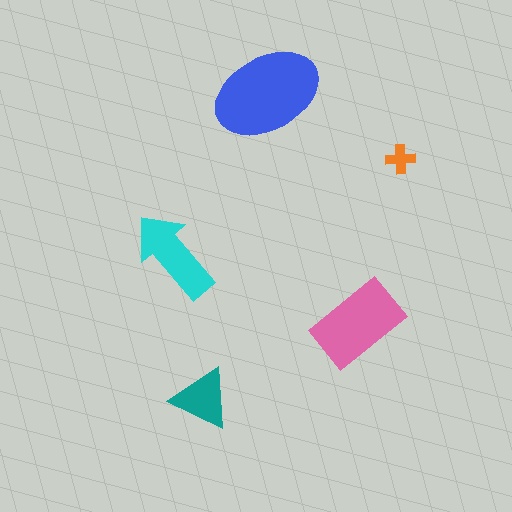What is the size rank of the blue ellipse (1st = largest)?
1st.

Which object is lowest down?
The teal triangle is bottommost.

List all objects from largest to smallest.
The blue ellipse, the pink rectangle, the cyan arrow, the teal triangle, the orange cross.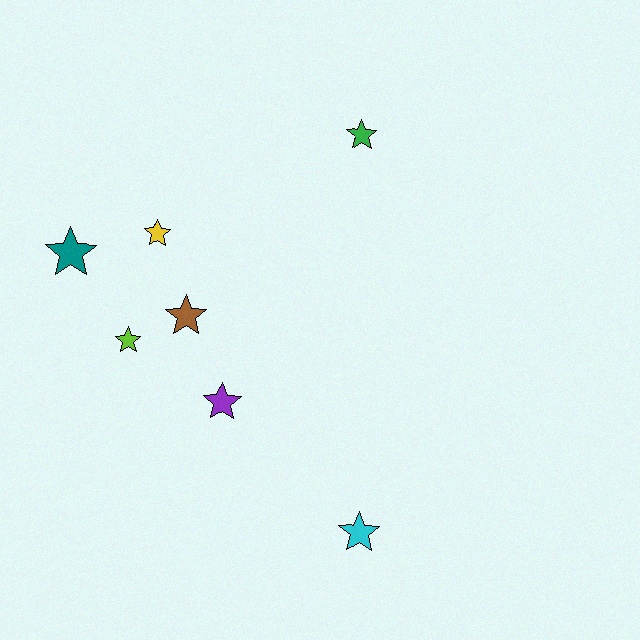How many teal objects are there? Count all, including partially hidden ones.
There is 1 teal object.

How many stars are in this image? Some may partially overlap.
There are 7 stars.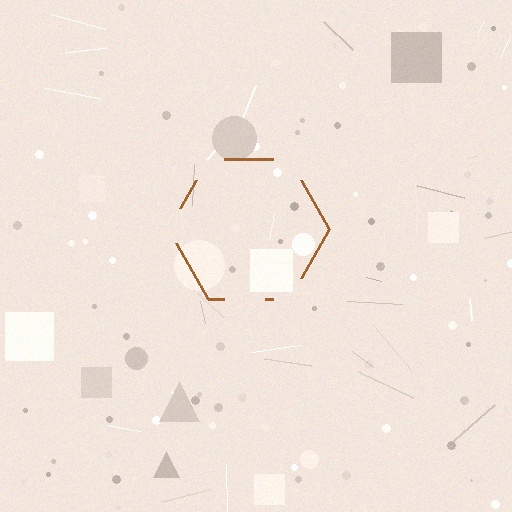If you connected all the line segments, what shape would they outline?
They would outline a hexagon.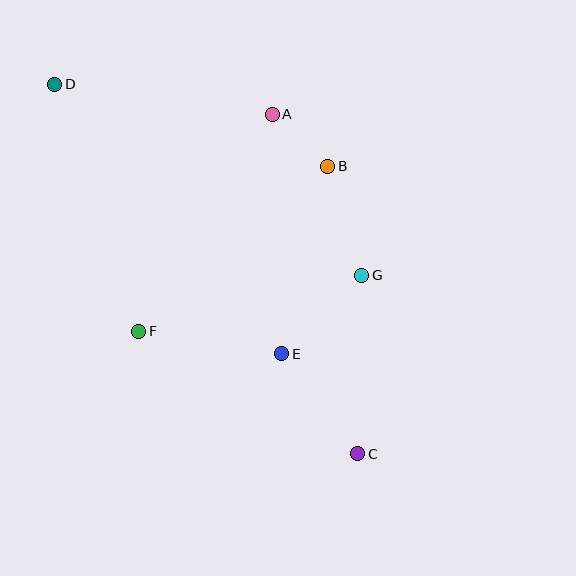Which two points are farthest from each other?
Points C and D are farthest from each other.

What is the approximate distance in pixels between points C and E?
The distance between C and E is approximately 125 pixels.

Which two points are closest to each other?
Points A and B are closest to each other.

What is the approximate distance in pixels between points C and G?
The distance between C and G is approximately 179 pixels.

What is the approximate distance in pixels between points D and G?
The distance between D and G is approximately 362 pixels.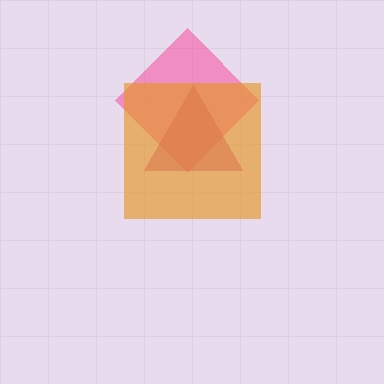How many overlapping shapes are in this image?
There are 3 overlapping shapes in the image.